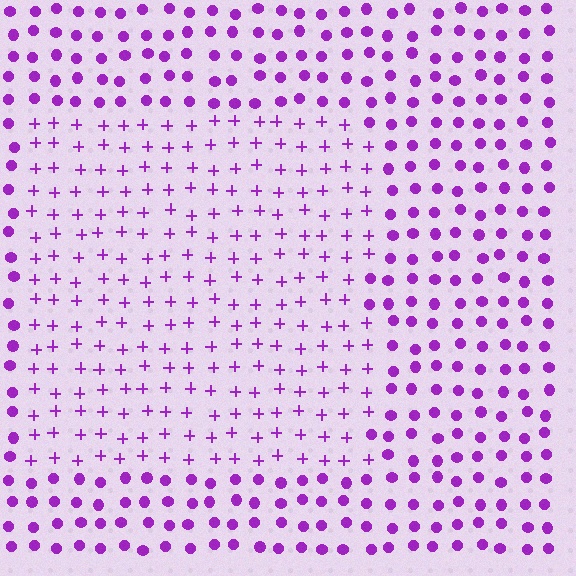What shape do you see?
I see a rectangle.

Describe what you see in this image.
The image is filled with small purple elements arranged in a uniform grid. A rectangle-shaped region contains plus signs, while the surrounding area contains circles. The boundary is defined purely by the change in element shape.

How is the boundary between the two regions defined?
The boundary is defined by a change in element shape: plus signs inside vs. circles outside. All elements share the same color and spacing.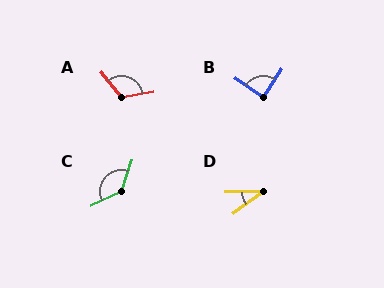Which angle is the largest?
C, at approximately 135 degrees.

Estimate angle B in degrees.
Approximately 88 degrees.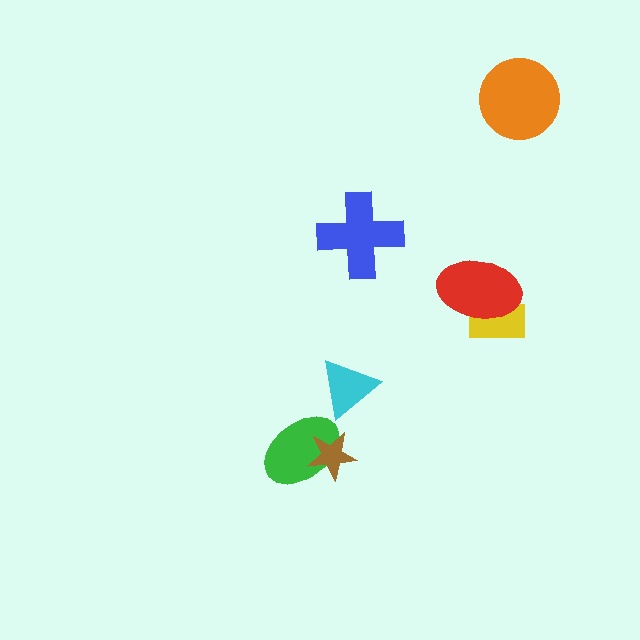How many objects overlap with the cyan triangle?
0 objects overlap with the cyan triangle.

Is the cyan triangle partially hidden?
No, no other shape covers it.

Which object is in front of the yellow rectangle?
The red ellipse is in front of the yellow rectangle.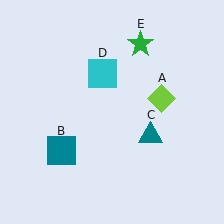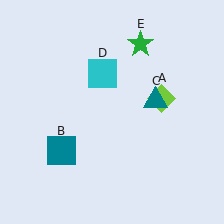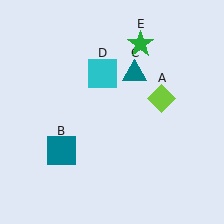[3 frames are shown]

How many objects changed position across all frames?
1 object changed position: teal triangle (object C).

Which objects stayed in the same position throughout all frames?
Lime diamond (object A) and teal square (object B) and cyan square (object D) and green star (object E) remained stationary.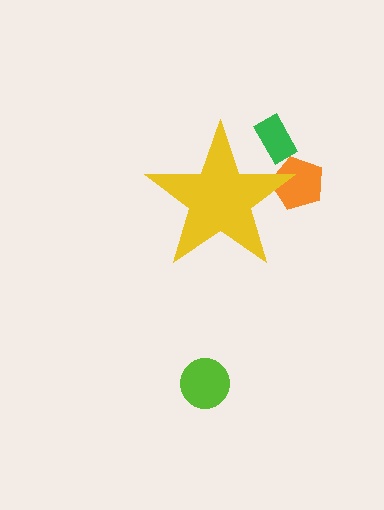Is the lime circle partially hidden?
No, the lime circle is fully visible.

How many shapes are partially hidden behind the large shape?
2 shapes are partially hidden.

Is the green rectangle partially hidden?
Yes, the green rectangle is partially hidden behind the yellow star.